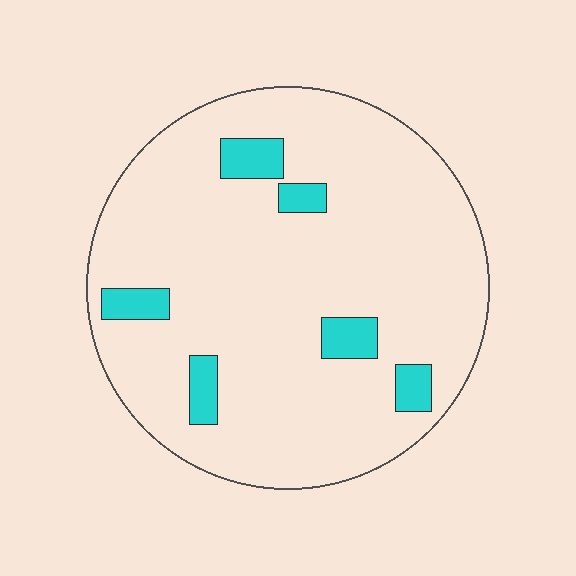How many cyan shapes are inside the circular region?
6.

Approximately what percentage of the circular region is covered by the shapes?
Approximately 10%.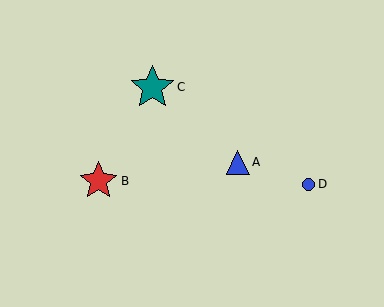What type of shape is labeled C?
Shape C is a teal star.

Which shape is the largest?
The teal star (labeled C) is the largest.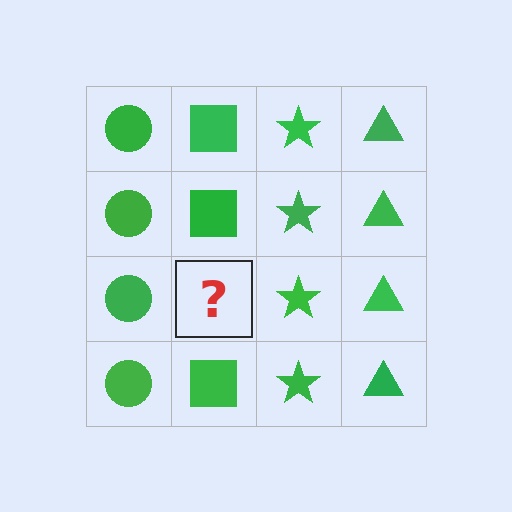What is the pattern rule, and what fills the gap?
The rule is that each column has a consistent shape. The gap should be filled with a green square.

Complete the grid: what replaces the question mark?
The question mark should be replaced with a green square.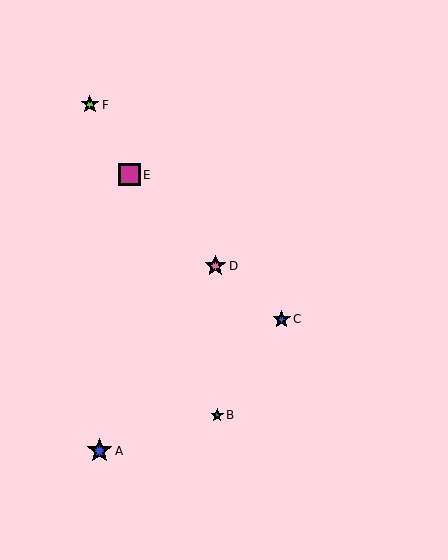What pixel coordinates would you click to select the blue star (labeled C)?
Click at (282, 319) to select the blue star C.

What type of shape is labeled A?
Shape A is a blue star.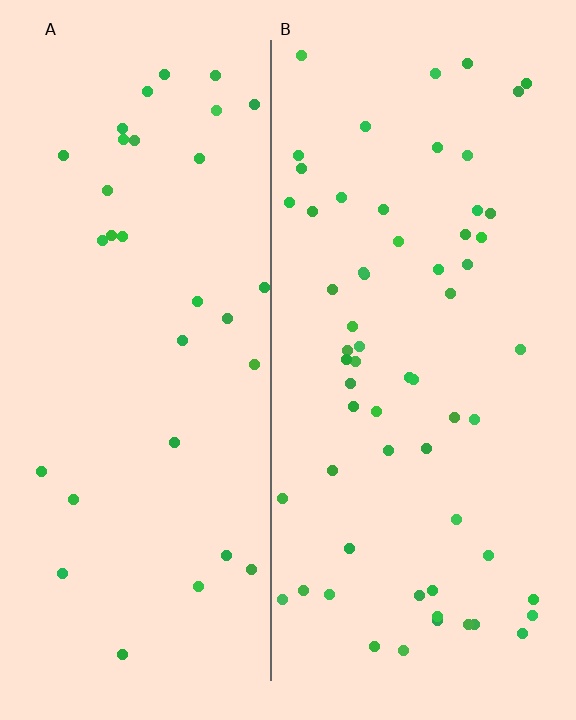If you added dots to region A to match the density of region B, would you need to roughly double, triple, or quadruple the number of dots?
Approximately double.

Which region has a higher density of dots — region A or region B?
B (the right).